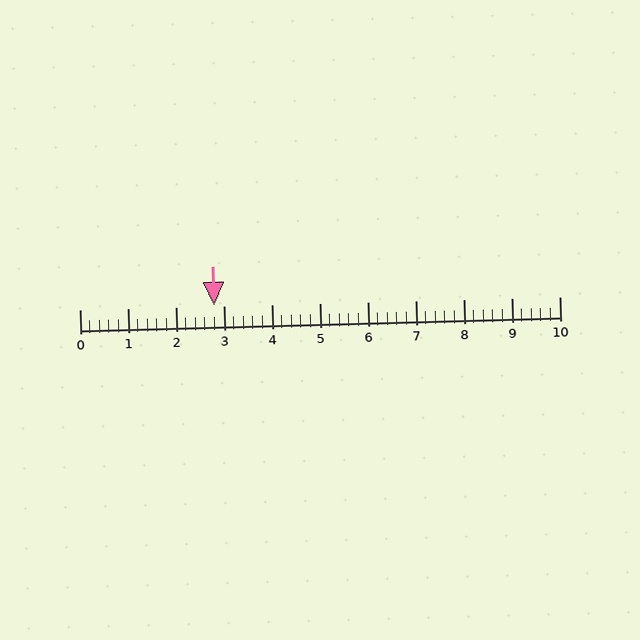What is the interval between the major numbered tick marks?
The major tick marks are spaced 1 units apart.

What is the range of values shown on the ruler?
The ruler shows values from 0 to 10.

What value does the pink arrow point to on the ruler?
The pink arrow points to approximately 2.8.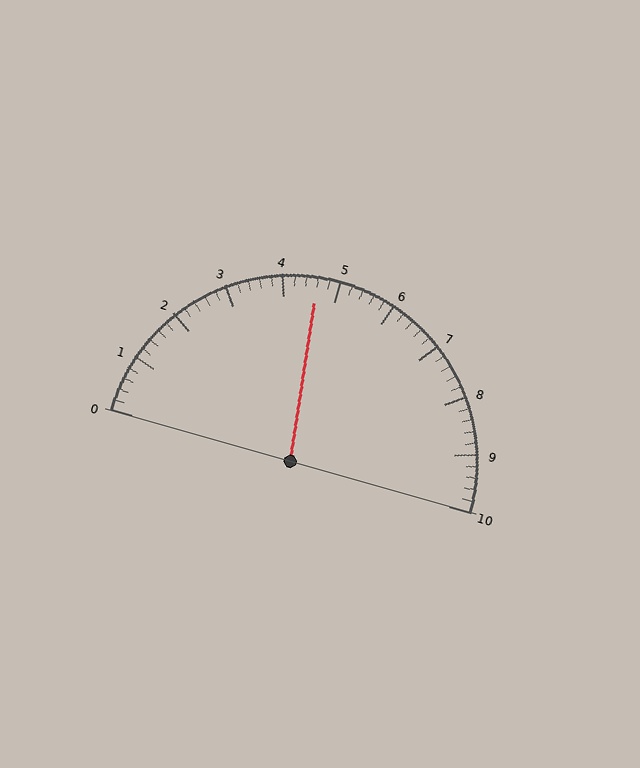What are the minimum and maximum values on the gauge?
The gauge ranges from 0 to 10.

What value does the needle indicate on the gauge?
The needle indicates approximately 4.6.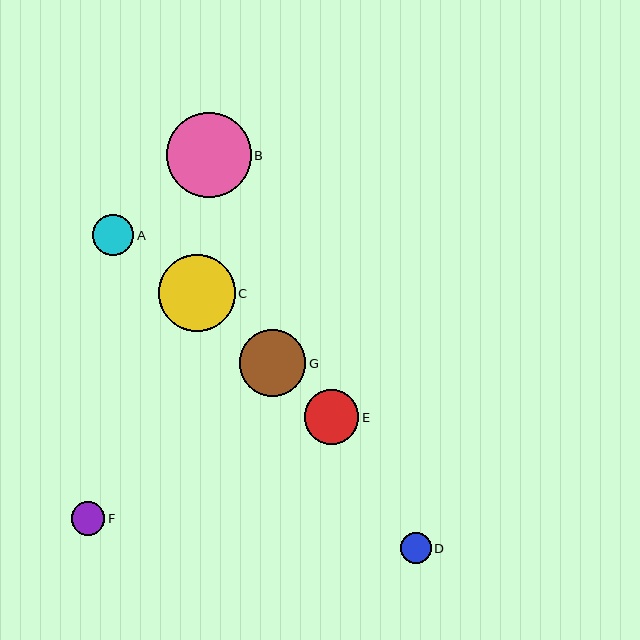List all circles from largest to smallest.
From largest to smallest: B, C, G, E, A, F, D.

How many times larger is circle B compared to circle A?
Circle B is approximately 2.1 times the size of circle A.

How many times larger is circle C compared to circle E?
Circle C is approximately 1.4 times the size of circle E.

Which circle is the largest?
Circle B is the largest with a size of approximately 85 pixels.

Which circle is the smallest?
Circle D is the smallest with a size of approximately 31 pixels.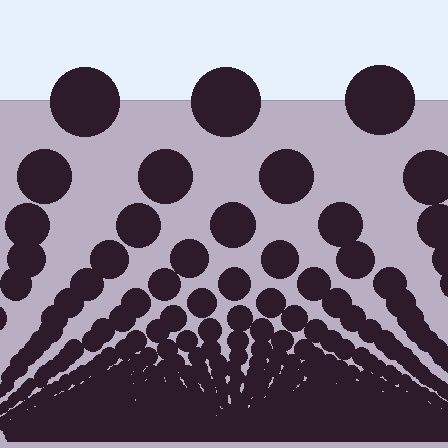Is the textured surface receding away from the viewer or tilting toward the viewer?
The surface appears to tilt toward the viewer. Texture elements get larger and sparser toward the top.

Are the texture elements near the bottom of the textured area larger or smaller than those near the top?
Smaller. The gradient is inverted — elements near the bottom are smaller and denser.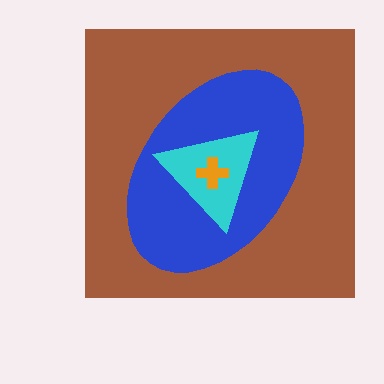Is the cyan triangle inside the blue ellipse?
Yes.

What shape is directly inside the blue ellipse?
The cyan triangle.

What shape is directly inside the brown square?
The blue ellipse.